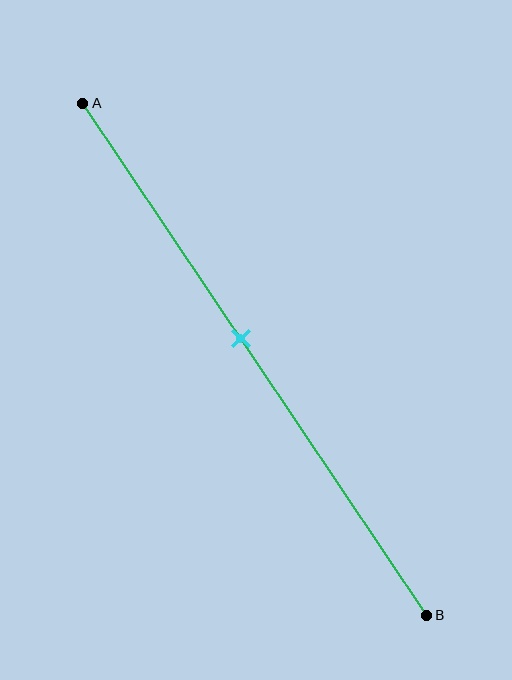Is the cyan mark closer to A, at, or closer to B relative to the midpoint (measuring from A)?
The cyan mark is closer to point A than the midpoint of segment AB.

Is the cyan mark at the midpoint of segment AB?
No, the mark is at about 45% from A, not at the 50% midpoint.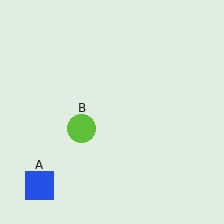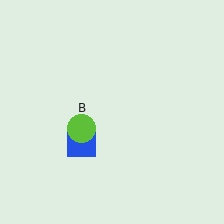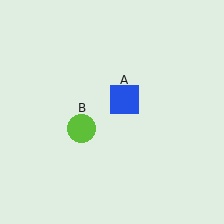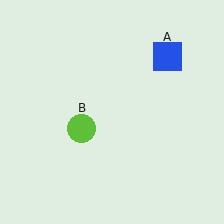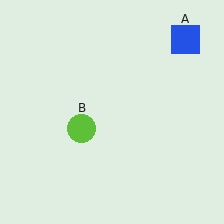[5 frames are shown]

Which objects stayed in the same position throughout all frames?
Lime circle (object B) remained stationary.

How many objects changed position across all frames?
1 object changed position: blue square (object A).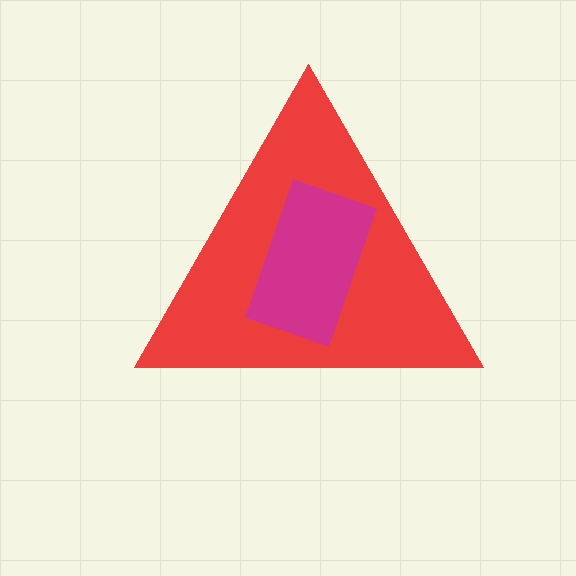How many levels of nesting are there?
2.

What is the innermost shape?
The magenta rectangle.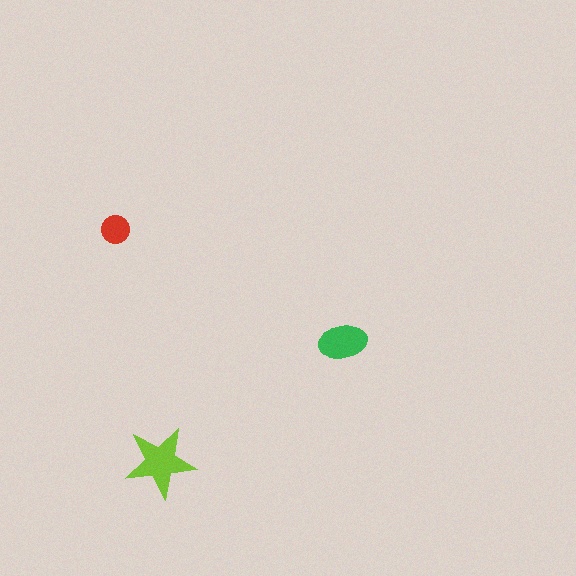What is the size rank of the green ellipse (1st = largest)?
2nd.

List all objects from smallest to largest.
The red circle, the green ellipse, the lime star.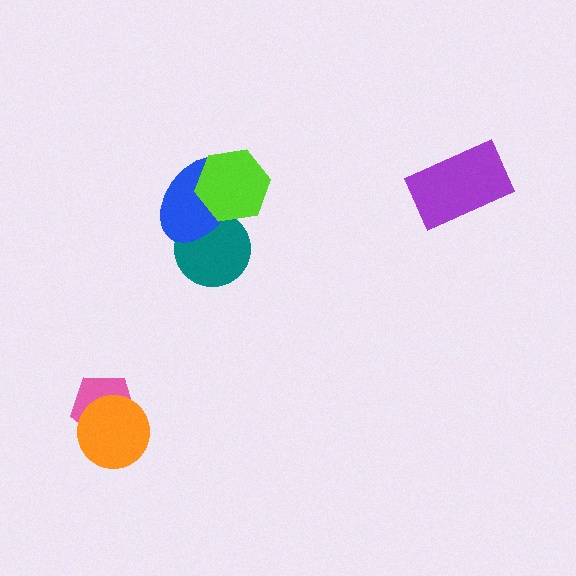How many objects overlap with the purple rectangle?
0 objects overlap with the purple rectangle.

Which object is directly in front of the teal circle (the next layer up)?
The blue ellipse is directly in front of the teal circle.